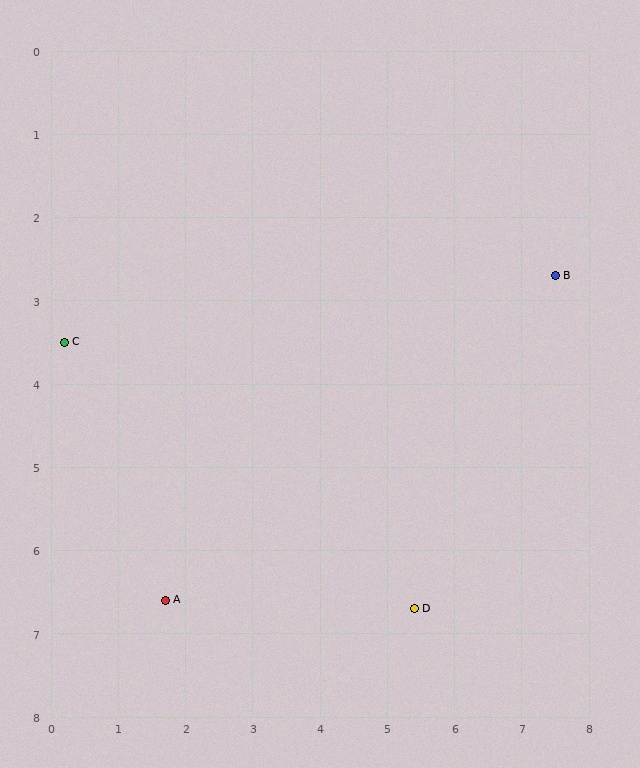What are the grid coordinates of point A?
Point A is at approximately (1.7, 6.6).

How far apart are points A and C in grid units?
Points A and C are about 3.4 grid units apart.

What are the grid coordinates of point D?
Point D is at approximately (5.4, 6.7).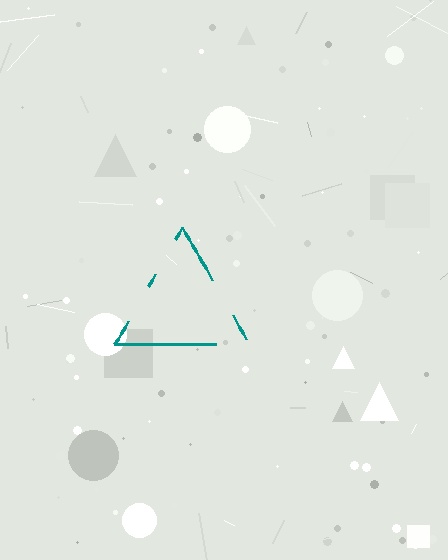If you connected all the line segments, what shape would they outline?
They would outline a triangle.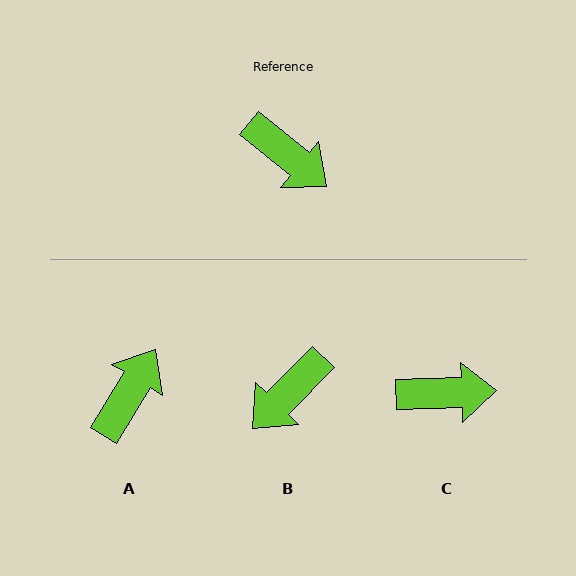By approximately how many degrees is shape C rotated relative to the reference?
Approximately 42 degrees counter-clockwise.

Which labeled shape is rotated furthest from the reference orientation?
A, about 98 degrees away.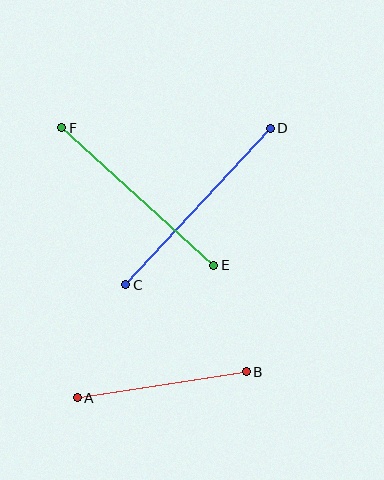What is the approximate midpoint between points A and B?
The midpoint is at approximately (162, 385) pixels.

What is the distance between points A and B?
The distance is approximately 171 pixels.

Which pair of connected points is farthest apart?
Points C and D are farthest apart.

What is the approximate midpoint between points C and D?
The midpoint is at approximately (198, 207) pixels.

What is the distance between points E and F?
The distance is approximately 205 pixels.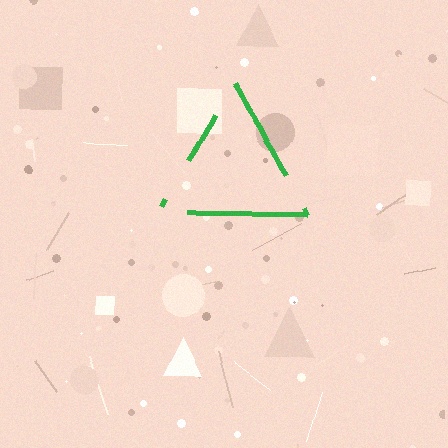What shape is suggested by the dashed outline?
The dashed outline suggests a triangle.